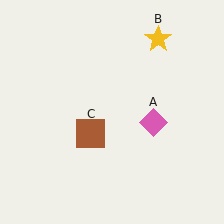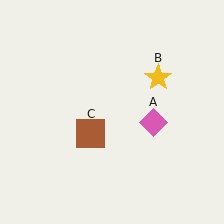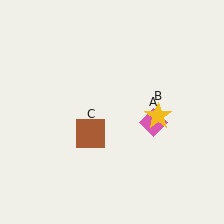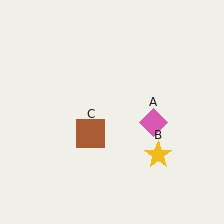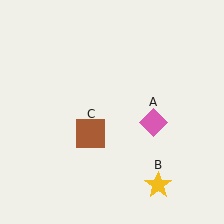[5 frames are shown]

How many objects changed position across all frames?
1 object changed position: yellow star (object B).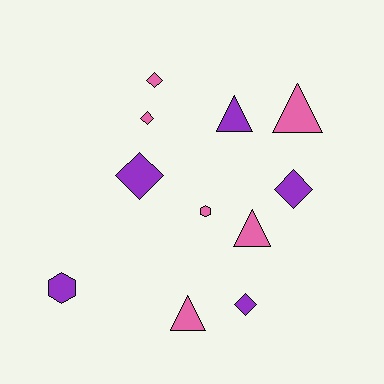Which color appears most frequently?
Pink, with 6 objects.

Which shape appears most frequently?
Diamond, with 5 objects.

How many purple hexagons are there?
There is 1 purple hexagon.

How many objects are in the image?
There are 11 objects.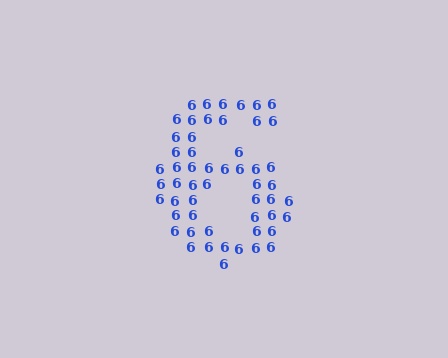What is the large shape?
The large shape is the digit 6.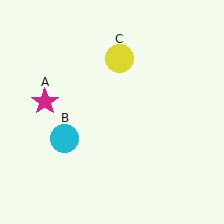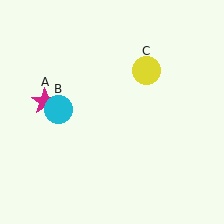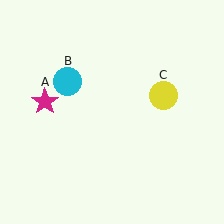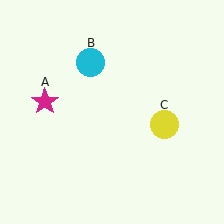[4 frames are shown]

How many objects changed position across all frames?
2 objects changed position: cyan circle (object B), yellow circle (object C).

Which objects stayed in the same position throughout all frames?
Magenta star (object A) remained stationary.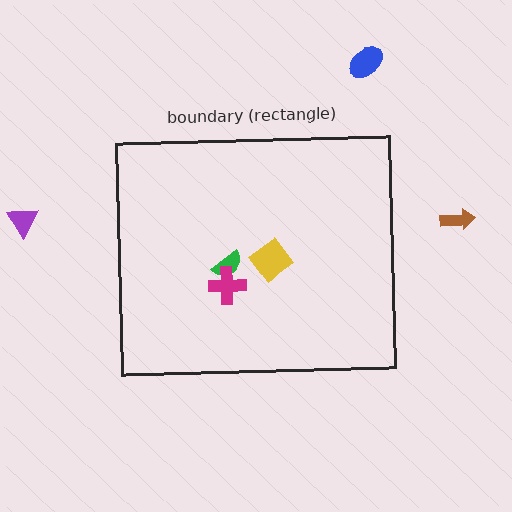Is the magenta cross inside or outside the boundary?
Inside.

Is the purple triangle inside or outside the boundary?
Outside.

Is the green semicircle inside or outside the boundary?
Inside.